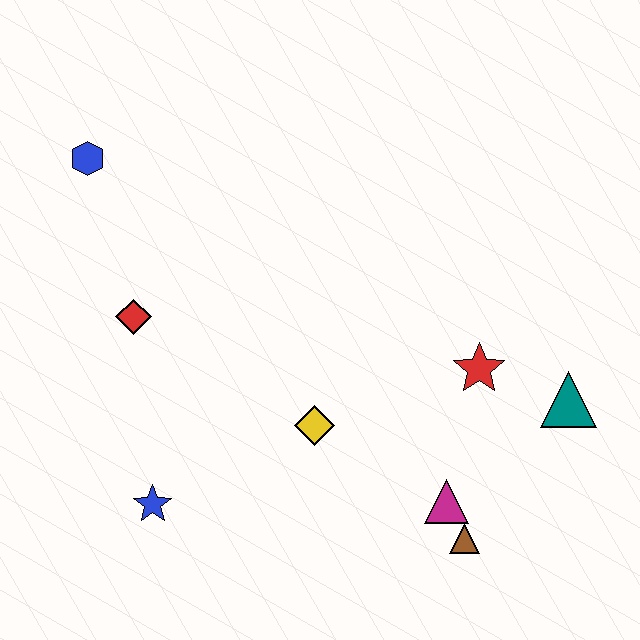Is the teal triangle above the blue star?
Yes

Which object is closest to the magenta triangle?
The brown triangle is closest to the magenta triangle.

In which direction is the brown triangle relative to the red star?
The brown triangle is below the red star.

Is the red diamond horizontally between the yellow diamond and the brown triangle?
No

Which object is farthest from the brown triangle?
The blue hexagon is farthest from the brown triangle.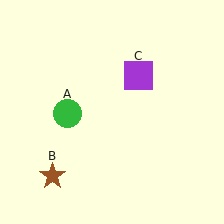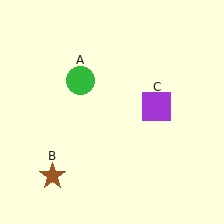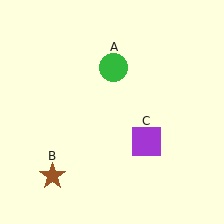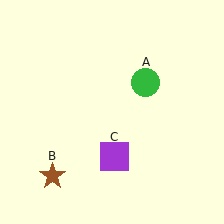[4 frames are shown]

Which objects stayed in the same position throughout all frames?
Brown star (object B) remained stationary.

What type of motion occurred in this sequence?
The green circle (object A), purple square (object C) rotated clockwise around the center of the scene.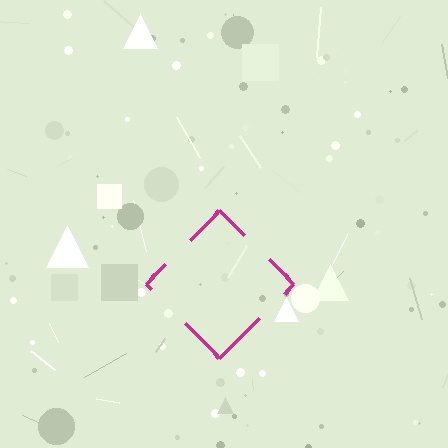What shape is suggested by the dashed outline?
The dashed outline suggests a diamond.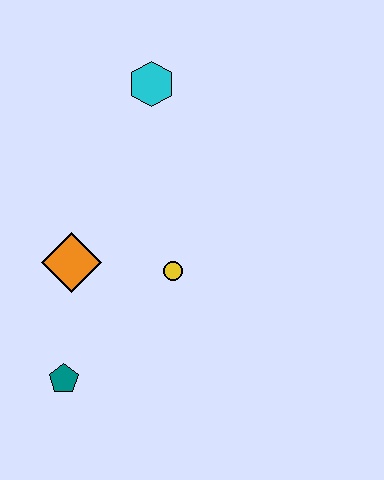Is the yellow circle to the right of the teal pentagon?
Yes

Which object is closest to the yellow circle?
The orange diamond is closest to the yellow circle.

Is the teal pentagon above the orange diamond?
No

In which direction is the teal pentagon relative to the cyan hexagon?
The teal pentagon is below the cyan hexagon.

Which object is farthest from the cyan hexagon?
The teal pentagon is farthest from the cyan hexagon.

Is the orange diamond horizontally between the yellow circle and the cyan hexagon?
No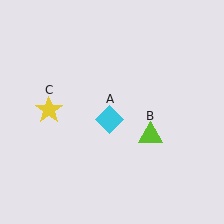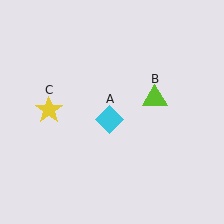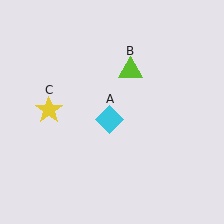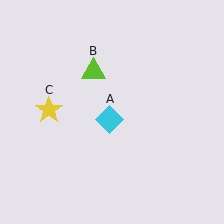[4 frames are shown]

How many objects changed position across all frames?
1 object changed position: lime triangle (object B).